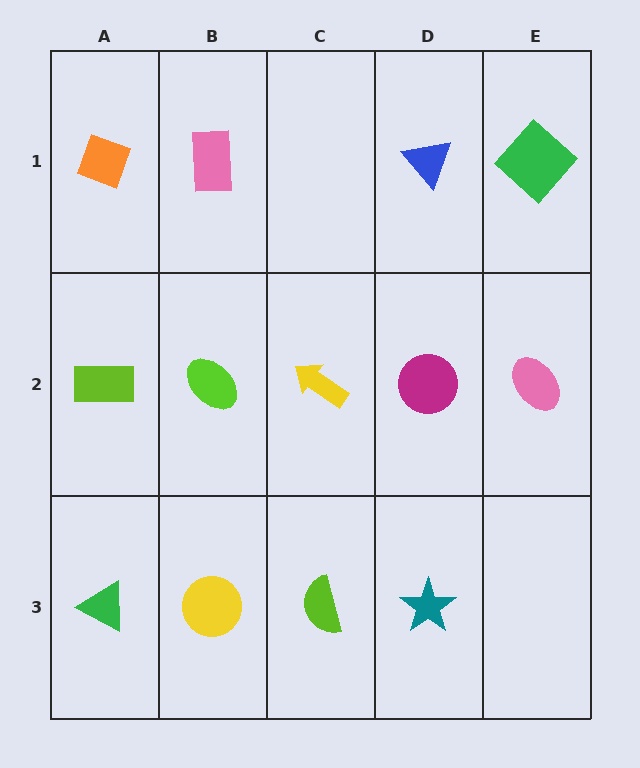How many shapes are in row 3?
4 shapes.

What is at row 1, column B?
A pink rectangle.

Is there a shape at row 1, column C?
No, that cell is empty.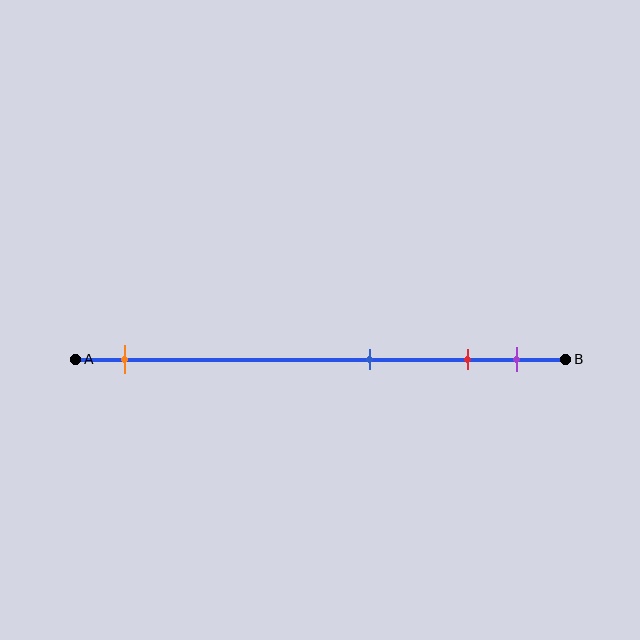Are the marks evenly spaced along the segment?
No, the marks are not evenly spaced.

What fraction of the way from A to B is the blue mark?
The blue mark is approximately 60% (0.6) of the way from A to B.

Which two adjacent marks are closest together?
The red and purple marks are the closest adjacent pair.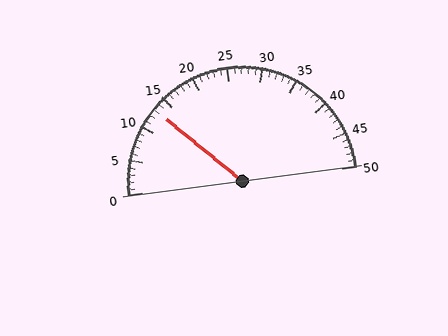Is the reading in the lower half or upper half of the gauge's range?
The reading is in the lower half of the range (0 to 50).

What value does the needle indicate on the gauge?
The needle indicates approximately 13.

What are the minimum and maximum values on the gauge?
The gauge ranges from 0 to 50.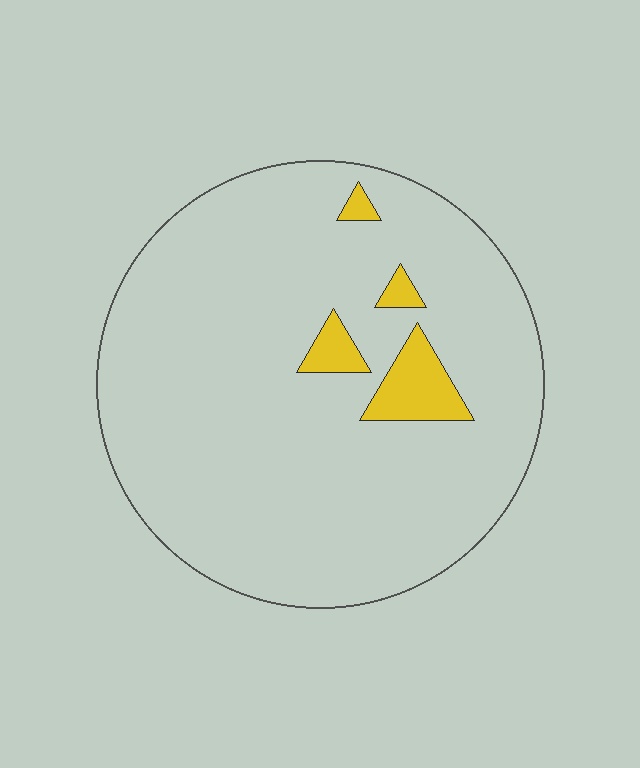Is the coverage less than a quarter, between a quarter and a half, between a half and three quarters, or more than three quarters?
Less than a quarter.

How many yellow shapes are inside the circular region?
4.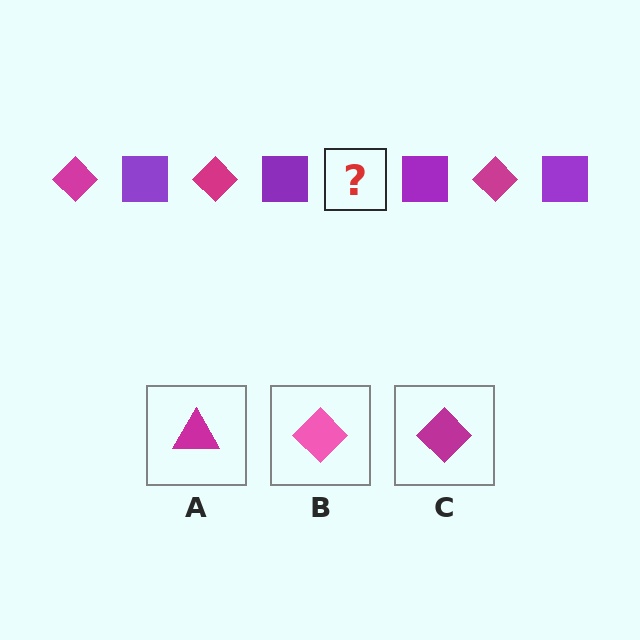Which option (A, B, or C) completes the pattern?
C.